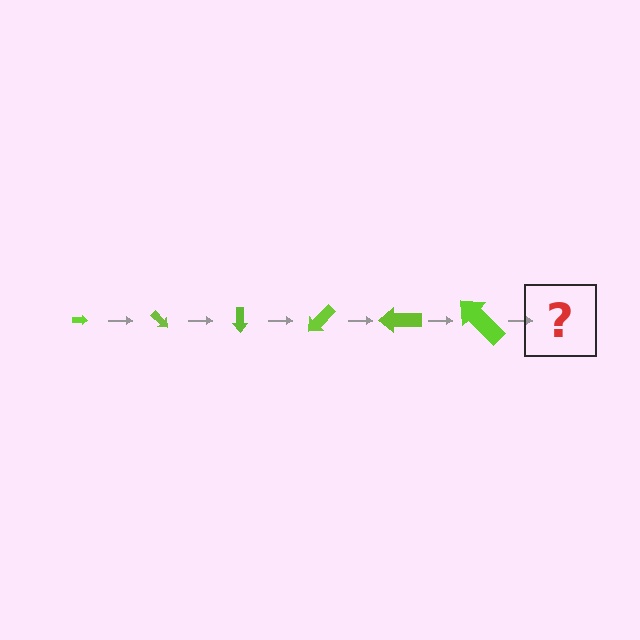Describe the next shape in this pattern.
It should be an arrow, larger than the previous one and rotated 270 degrees from the start.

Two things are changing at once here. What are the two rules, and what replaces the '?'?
The two rules are that the arrow grows larger each step and it rotates 45 degrees each step. The '?' should be an arrow, larger than the previous one and rotated 270 degrees from the start.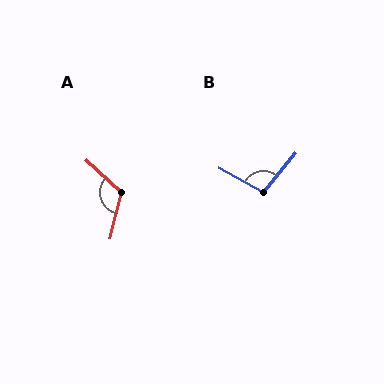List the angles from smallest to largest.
B (101°), A (118°).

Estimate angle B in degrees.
Approximately 101 degrees.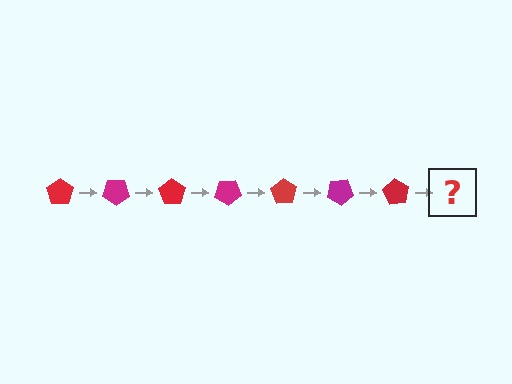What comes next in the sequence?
The next element should be a magenta pentagon, rotated 245 degrees from the start.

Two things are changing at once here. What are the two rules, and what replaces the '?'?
The two rules are that it rotates 35 degrees each step and the color cycles through red and magenta. The '?' should be a magenta pentagon, rotated 245 degrees from the start.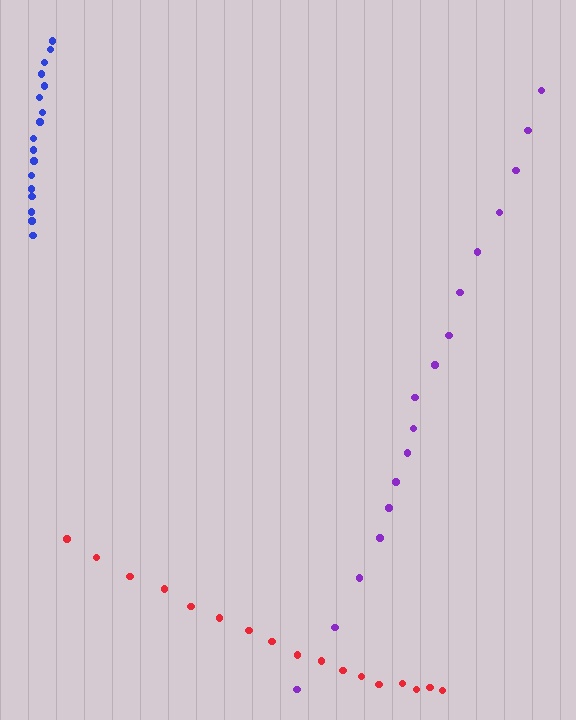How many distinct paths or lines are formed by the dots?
There are 3 distinct paths.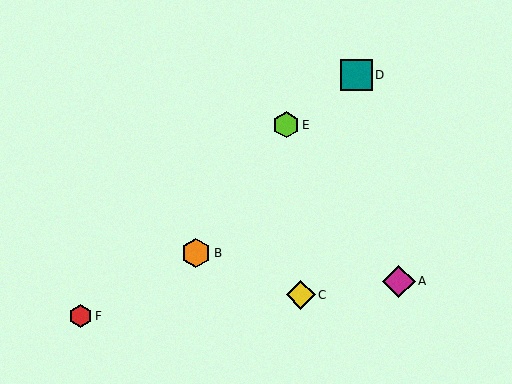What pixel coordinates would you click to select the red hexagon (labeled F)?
Click at (81, 316) to select the red hexagon F.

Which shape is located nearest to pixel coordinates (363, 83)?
The teal square (labeled D) at (356, 75) is nearest to that location.